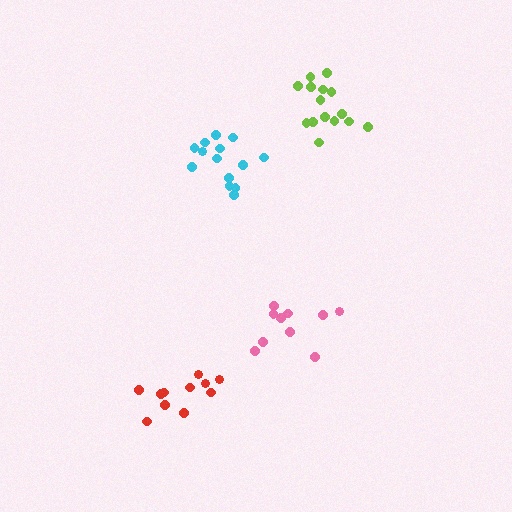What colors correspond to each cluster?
The clusters are colored: cyan, pink, red, lime.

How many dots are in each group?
Group 1: 14 dots, Group 2: 10 dots, Group 3: 11 dots, Group 4: 15 dots (50 total).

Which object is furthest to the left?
The red cluster is leftmost.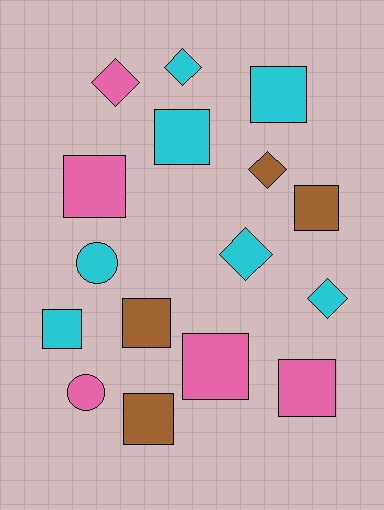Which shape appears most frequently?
Square, with 9 objects.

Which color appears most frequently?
Cyan, with 7 objects.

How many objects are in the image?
There are 16 objects.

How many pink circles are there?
There is 1 pink circle.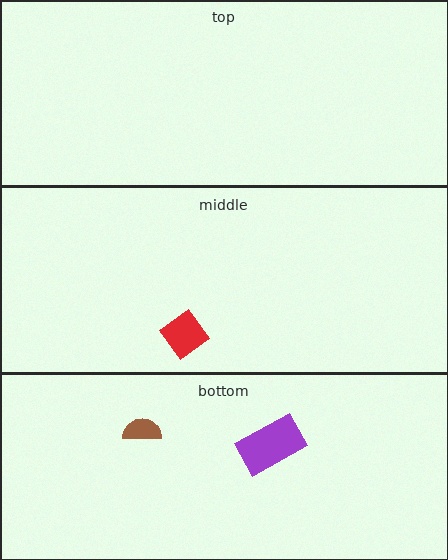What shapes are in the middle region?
The red diamond.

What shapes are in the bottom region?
The purple rectangle, the brown semicircle.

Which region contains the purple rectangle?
The bottom region.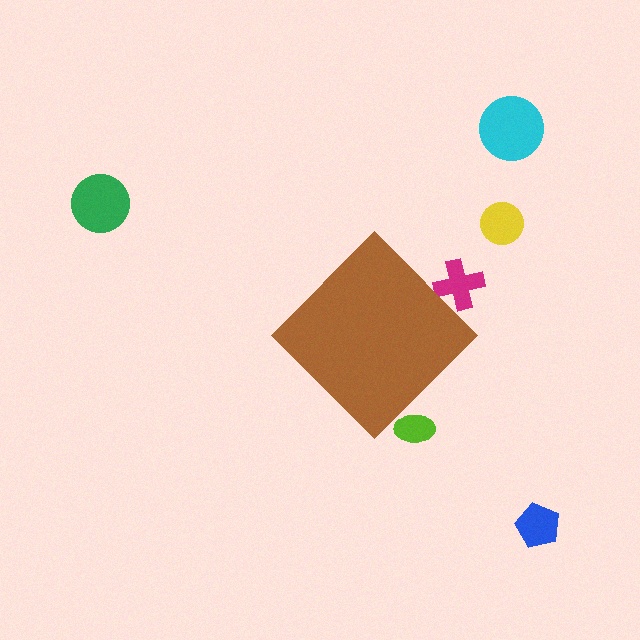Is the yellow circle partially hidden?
No, the yellow circle is fully visible.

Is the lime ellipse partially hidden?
Yes, the lime ellipse is partially hidden behind the brown diamond.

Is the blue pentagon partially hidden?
No, the blue pentagon is fully visible.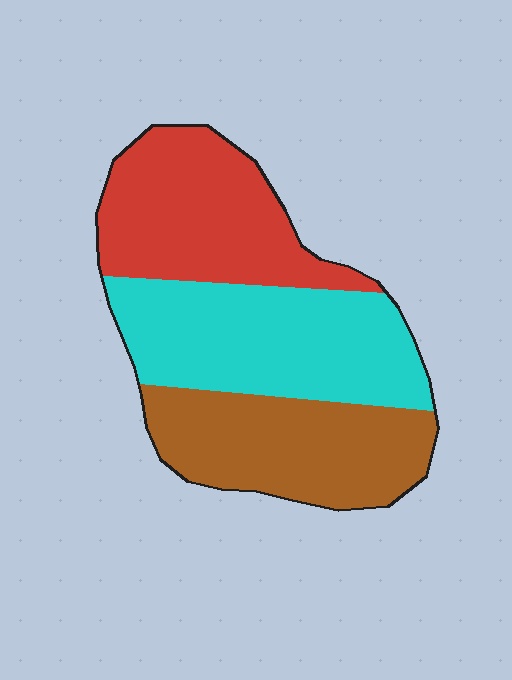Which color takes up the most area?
Cyan, at roughly 35%.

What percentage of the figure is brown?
Brown covers around 30% of the figure.